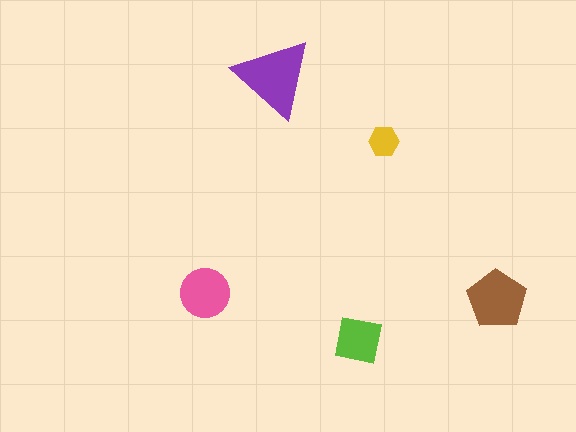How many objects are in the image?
There are 5 objects in the image.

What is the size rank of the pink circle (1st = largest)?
3rd.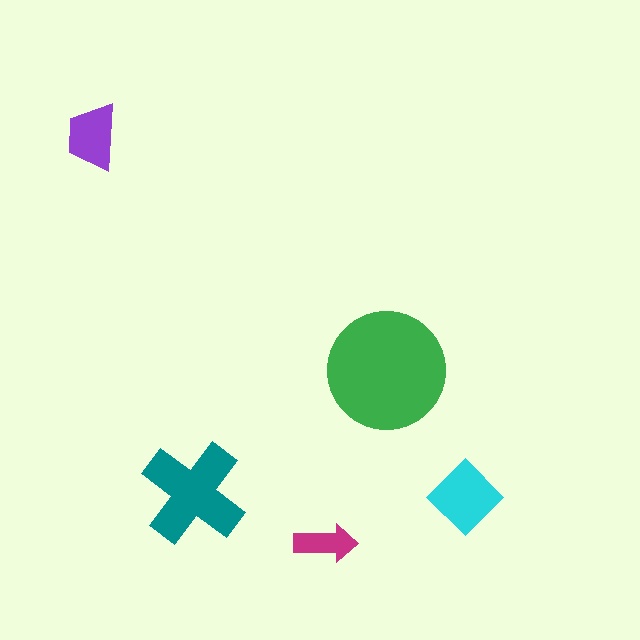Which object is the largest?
The green circle.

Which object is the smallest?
The magenta arrow.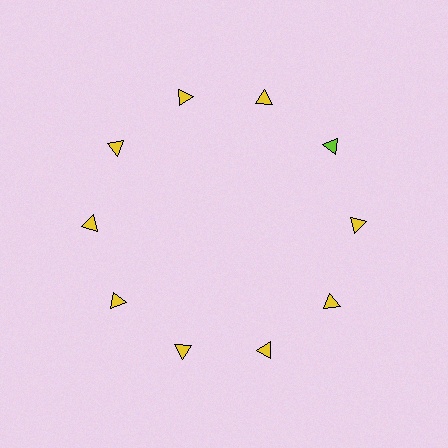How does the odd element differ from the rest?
It has a different color: lime instead of yellow.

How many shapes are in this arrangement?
There are 10 shapes arranged in a ring pattern.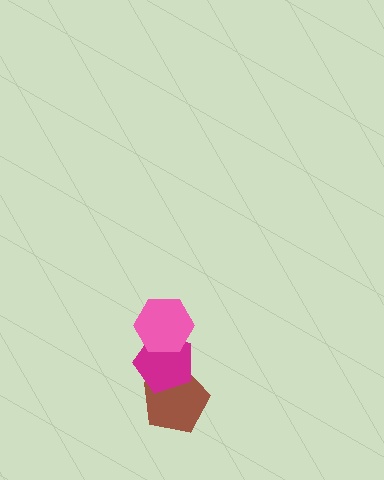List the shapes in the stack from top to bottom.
From top to bottom: the pink hexagon, the magenta pentagon, the brown pentagon.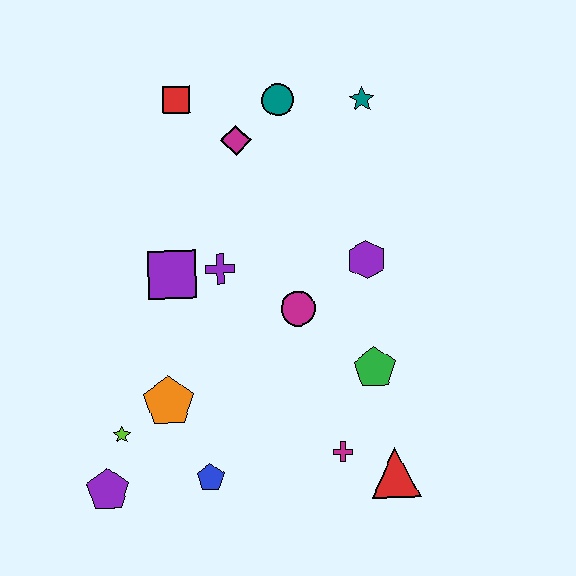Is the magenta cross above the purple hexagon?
No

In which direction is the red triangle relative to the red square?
The red triangle is below the red square.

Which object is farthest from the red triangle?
The red square is farthest from the red triangle.